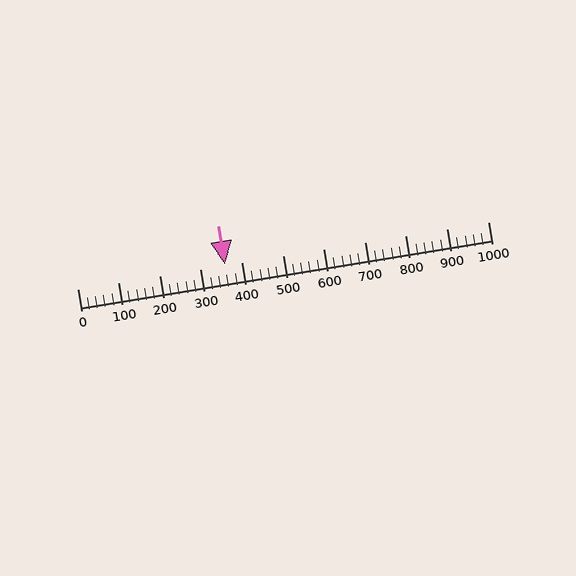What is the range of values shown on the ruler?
The ruler shows values from 0 to 1000.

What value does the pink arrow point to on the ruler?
The pink arrow points to approximately 360.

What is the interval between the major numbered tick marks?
The major tick marks are spaced 100 units apart.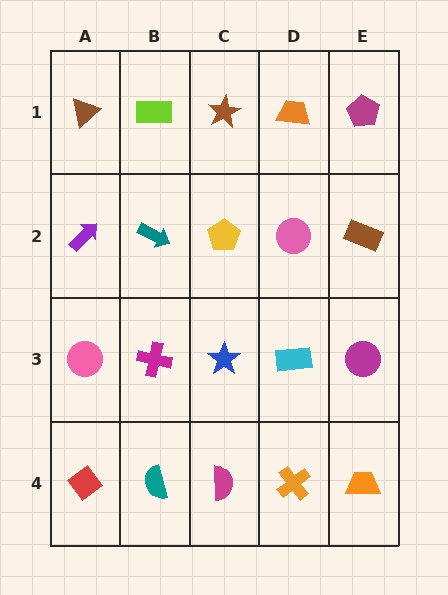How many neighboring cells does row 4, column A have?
2.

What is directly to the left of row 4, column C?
A teal semicircle.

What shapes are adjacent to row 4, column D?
A cyan rectangle (row 3, column D), a magenta semicircle (row 4, column C), an orange trapezoid (row 4, column E).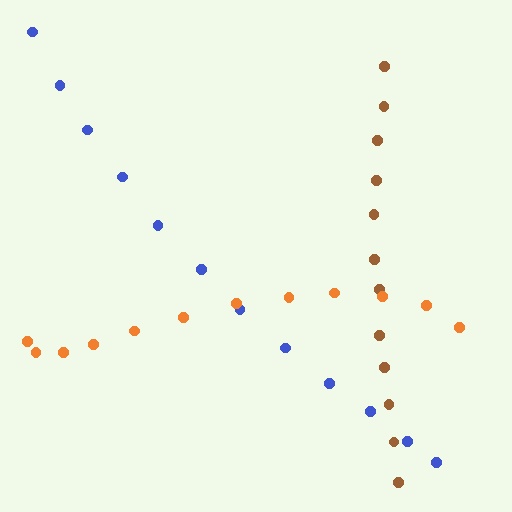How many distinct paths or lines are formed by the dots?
There are 3 distinct paths.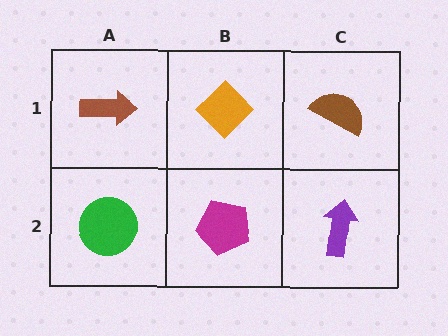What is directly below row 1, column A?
A green circle.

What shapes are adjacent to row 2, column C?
A brown semicircle (row 1, column C), a magenta pentagon (row 2, column B).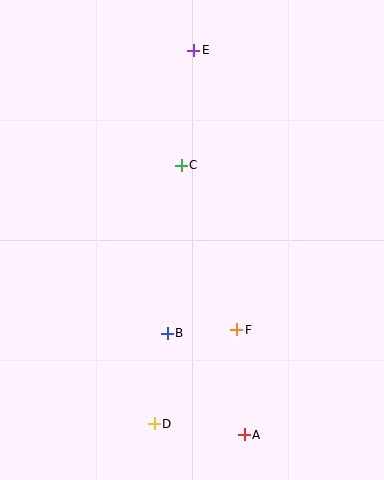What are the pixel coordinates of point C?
Point C is at (181, 165).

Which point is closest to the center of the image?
Point C at (181, 165) is closest to the center.